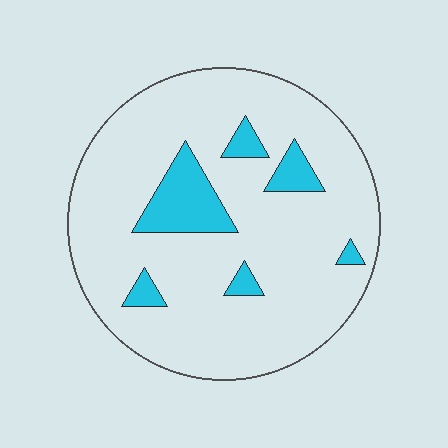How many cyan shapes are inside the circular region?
6.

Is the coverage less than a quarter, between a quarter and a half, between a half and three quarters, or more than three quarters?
Less than a quarter.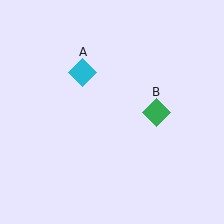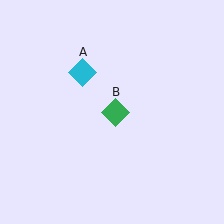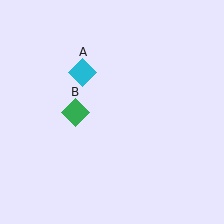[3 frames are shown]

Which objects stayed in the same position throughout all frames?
Cyan diamond (object A) remained stationary.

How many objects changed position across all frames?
1 object changed position: green diamond (object B).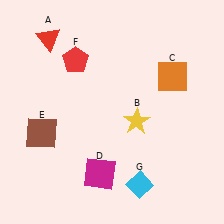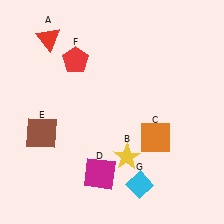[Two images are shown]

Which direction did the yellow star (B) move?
The yellow star (B) moved down.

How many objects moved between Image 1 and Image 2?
2 objects moved between the two images.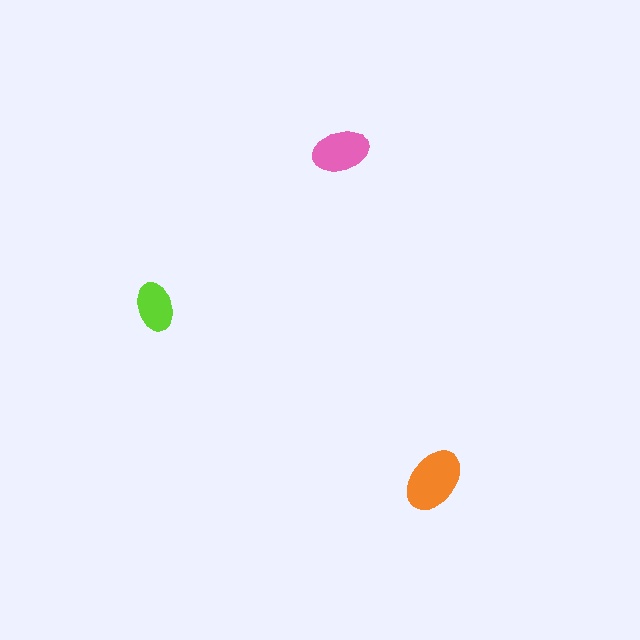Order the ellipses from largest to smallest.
the orange one, the pink one, the lime one.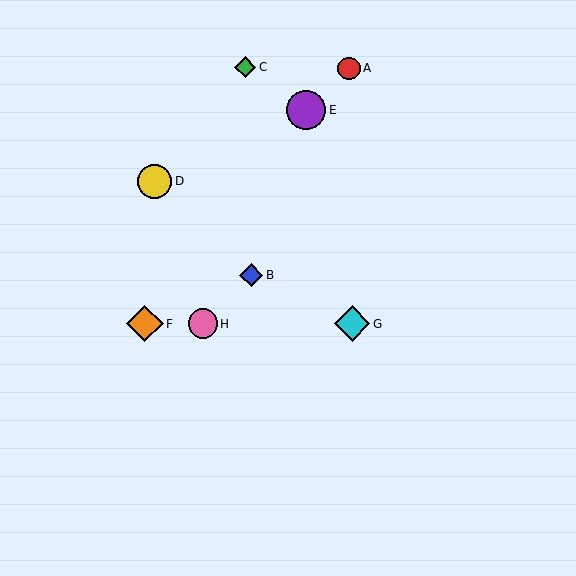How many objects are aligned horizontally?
3 objects (F, G, H) are aligned horizontally.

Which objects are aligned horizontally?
Objects F, G, H are aligned horizontally.